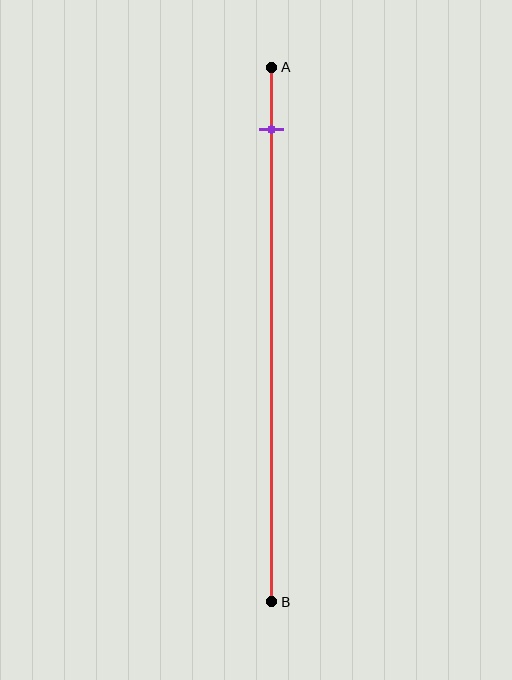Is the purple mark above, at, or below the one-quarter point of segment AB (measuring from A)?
The purple mark is above the one-quarter point of segment AB.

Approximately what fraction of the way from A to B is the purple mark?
The purple mark is approximately 10% of the way from A to B.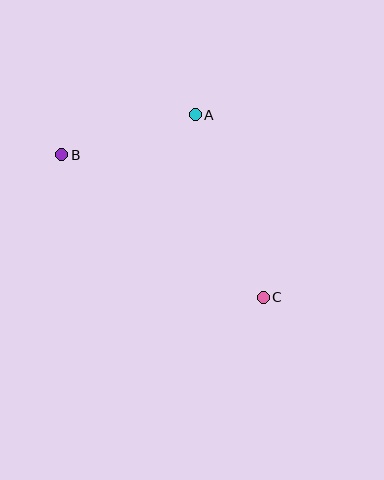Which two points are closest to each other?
Points A and B are closest to each other.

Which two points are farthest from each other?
Points B and C are farthest from each other.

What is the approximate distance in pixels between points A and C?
The distance between A and C is approximately 195 pixels.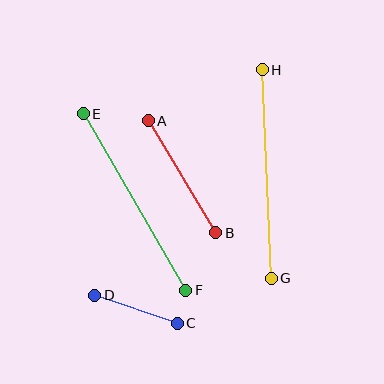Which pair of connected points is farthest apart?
Points G and H are farthest apart.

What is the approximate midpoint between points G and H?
The midpoint is at approximately (267, 174) pixels.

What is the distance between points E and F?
The distance is approximately 204 pixels.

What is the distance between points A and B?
The distance is approximately 131 pixels.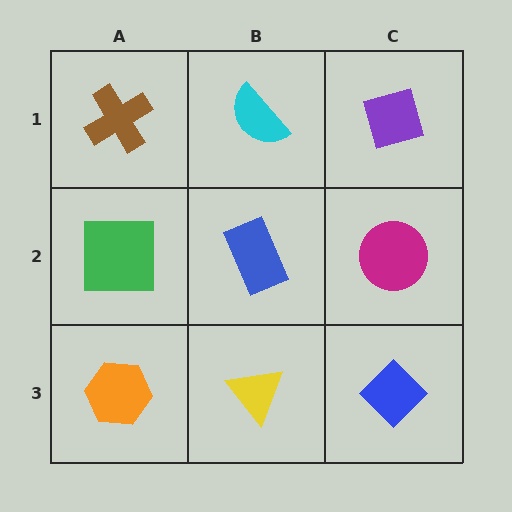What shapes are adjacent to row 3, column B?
A blue rectangle (row 2, column B), an orange hexagon (row 3, column A), a blue diamond (row 3, column C).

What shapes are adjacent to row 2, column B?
A cyan semicircle (row 1, column B), a yellow triangle (row 3, column B), a green square (row 2, column A), a magenta circle (row 2, column C).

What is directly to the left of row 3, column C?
A yellow triangle.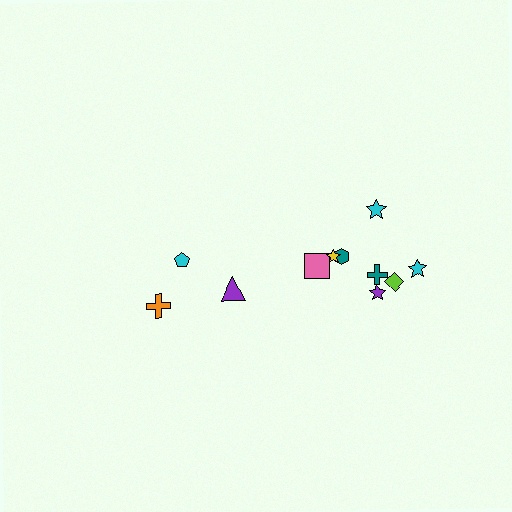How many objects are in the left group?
There are 3 objects.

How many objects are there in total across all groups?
There are 11 objects.